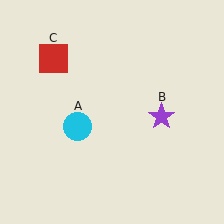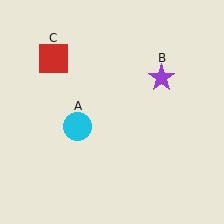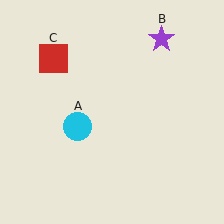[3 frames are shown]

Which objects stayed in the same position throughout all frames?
Cyan circle (object A) and red square (object C) remained stationary.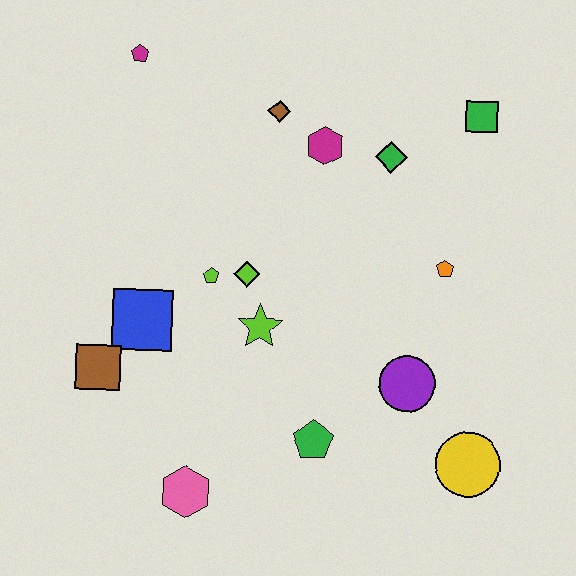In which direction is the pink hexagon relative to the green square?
The pink hexagon is below the green square.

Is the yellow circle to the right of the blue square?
Yes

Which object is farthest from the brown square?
The green square is farthest from the brown square.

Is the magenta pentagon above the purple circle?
Yes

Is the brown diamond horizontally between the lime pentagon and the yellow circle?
Yes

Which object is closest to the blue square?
The brown square is closest to the blue square.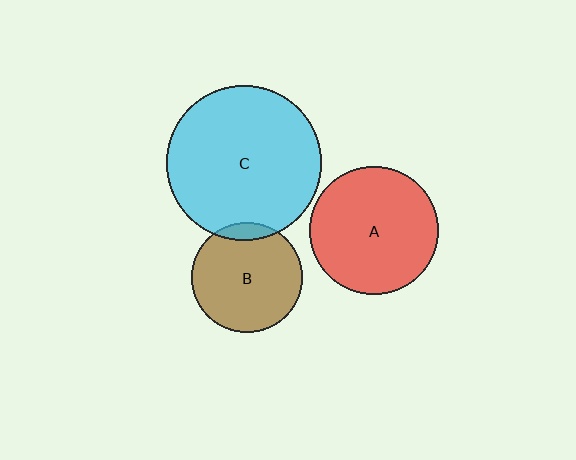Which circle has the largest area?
Circle C (cyan).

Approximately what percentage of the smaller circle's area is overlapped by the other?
Approximately 10%.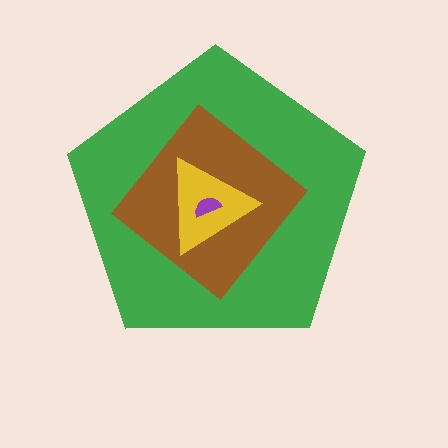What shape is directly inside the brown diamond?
The yellow triangle.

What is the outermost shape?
The green pentagon.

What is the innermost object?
The purple semicircle.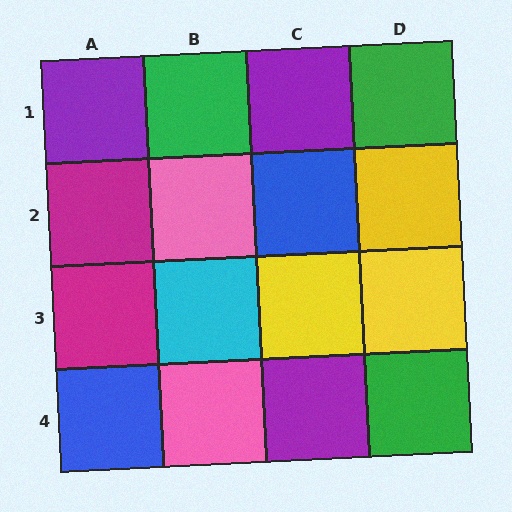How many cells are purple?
3 cells are purple.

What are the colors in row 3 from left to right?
Magenta, cyan, yellow, yellow.